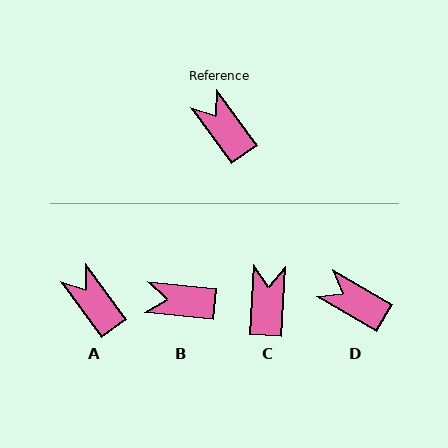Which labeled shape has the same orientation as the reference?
A.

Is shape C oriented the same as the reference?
No, it is off by about 40 degrees.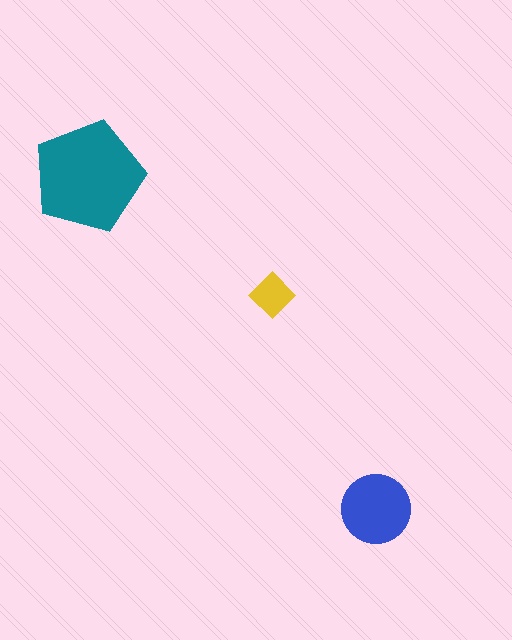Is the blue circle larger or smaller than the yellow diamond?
Larger.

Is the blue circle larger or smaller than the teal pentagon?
Smaller.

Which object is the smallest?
The yellow diamond.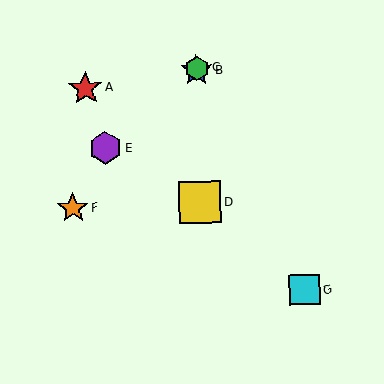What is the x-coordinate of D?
Object D is at x≈200.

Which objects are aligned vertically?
Objects B, C, D are aligned vertically.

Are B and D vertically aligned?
Yes, both are at x≈197.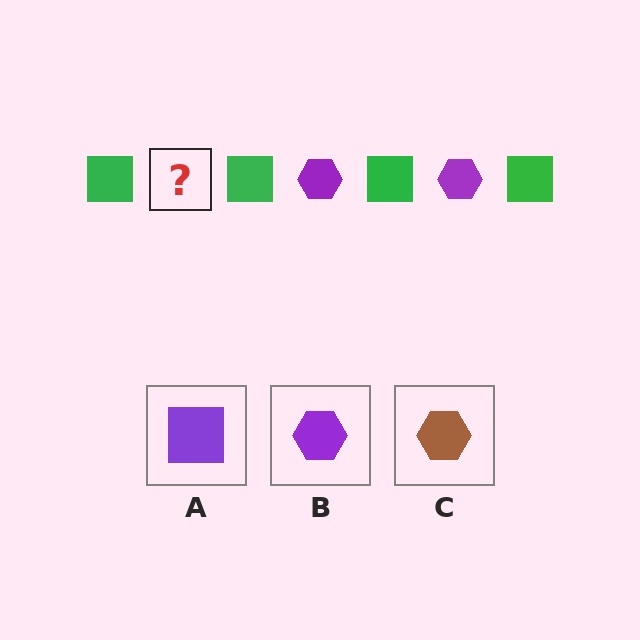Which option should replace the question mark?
Option B.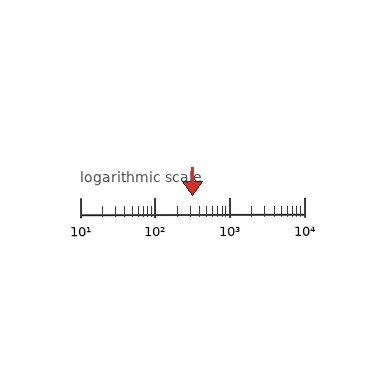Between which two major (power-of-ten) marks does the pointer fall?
The pointer is between 100 and 1000.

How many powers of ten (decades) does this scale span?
The scale spans 3 decades, from 10 to 10000.